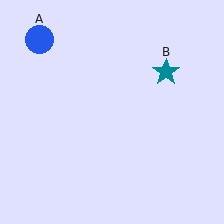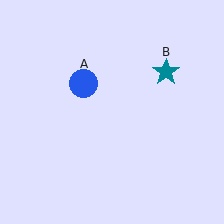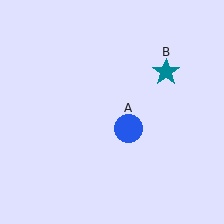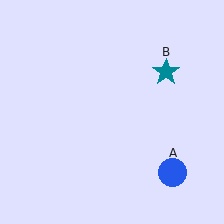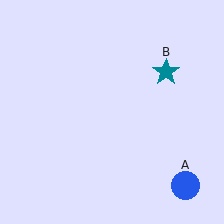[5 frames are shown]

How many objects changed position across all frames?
1 object changed position: blue circle (object A).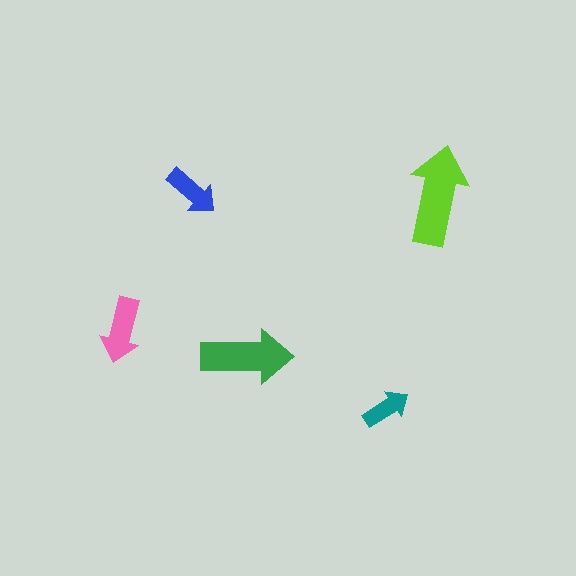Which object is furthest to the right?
The lime arrow is rightmost.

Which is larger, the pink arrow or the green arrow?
The green one.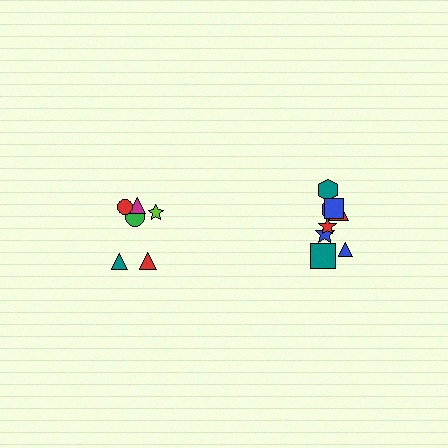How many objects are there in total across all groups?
There are 14 objects.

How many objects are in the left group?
There are 6 objects.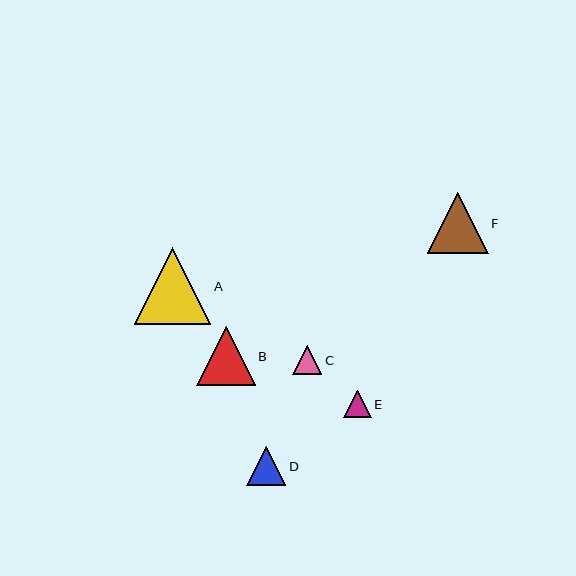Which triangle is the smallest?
Triangle E is the smallest with a size of approximately 28 pixels.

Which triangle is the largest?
Triangle A is the largest with a size of approximately 77 pixels.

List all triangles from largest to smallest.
From largest to smallest: A, F, B, D, C, E.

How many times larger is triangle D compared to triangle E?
Triangle D is approximately 1.4 times the size of triangle E.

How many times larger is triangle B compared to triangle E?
Triangle B is approximately 2.1 times the size of triangle E.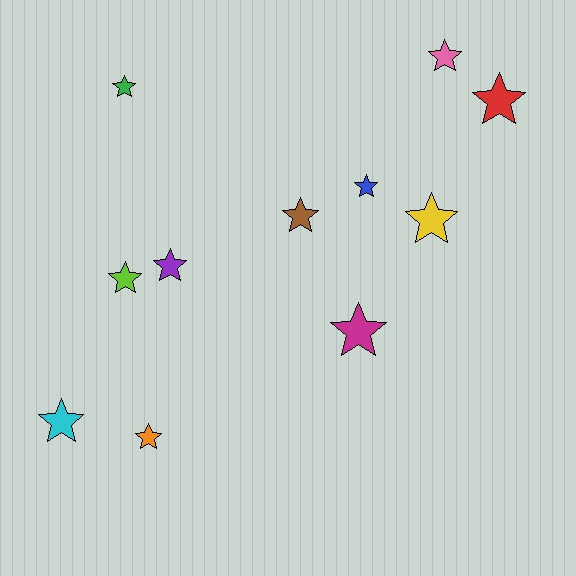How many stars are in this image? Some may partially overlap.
There are 11 stars.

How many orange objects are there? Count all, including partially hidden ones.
There is 1 orange object.